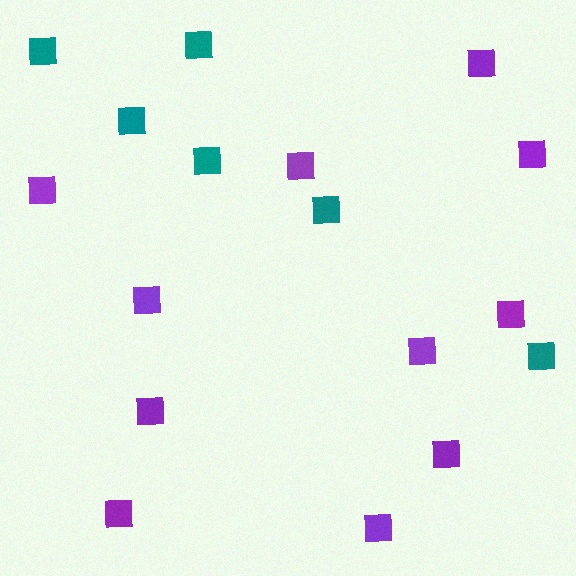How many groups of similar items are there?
There are 2 groups: one group of teal squares (6) and one group of purple squares (11).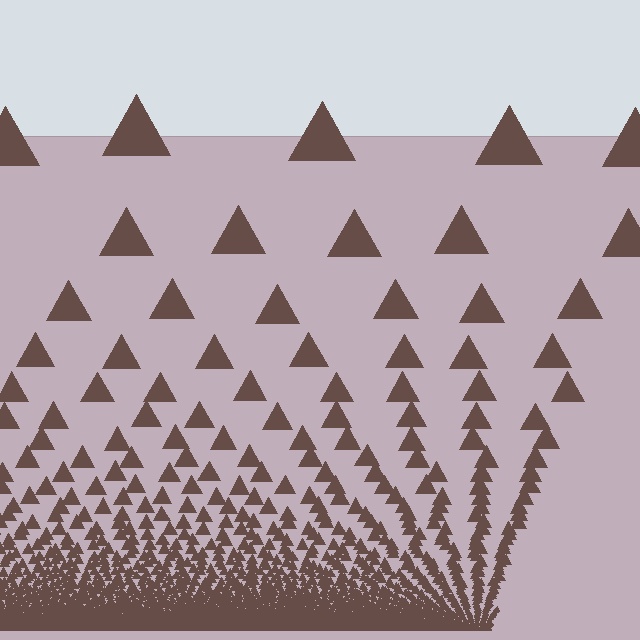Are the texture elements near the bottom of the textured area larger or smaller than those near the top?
Smaller. The gradient is inverted — elements near the bottom are smaller and denser.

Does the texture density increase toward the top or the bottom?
Density increases toward the bottom.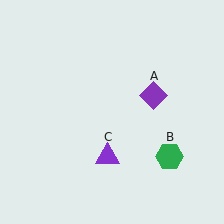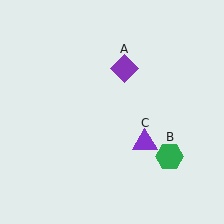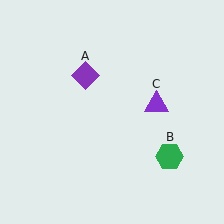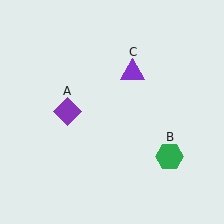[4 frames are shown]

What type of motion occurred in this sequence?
The purple diamond (object A), purple triangle (object C) rotated counterclockwise around the center of the scene.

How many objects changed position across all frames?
2 objects changed position: purple diamond (object A), purple triangle (object C).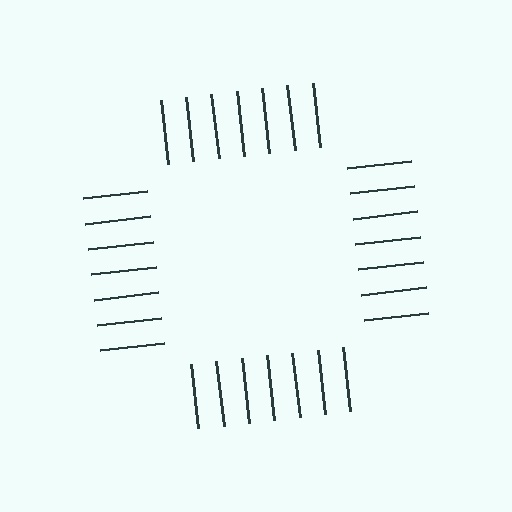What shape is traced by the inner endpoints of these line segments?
An illusory square — the line segments terminate on its edges but no continuous stroke is drawn.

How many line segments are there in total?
28 — 7 along each of the 4 edges.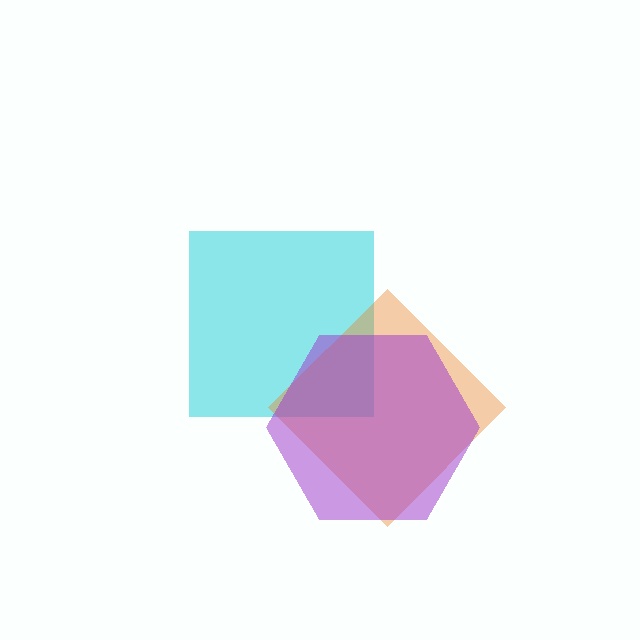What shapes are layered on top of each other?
The layered shapes are: a cyan square, an orange diamond, a purple hexagon.